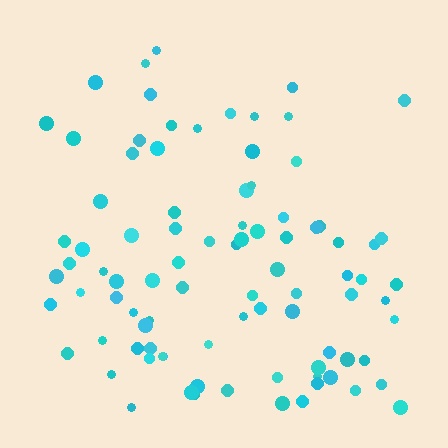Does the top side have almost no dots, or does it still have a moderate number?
Still a moderate number, just noticeably fewer than the bottom.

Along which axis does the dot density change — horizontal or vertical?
Vertical.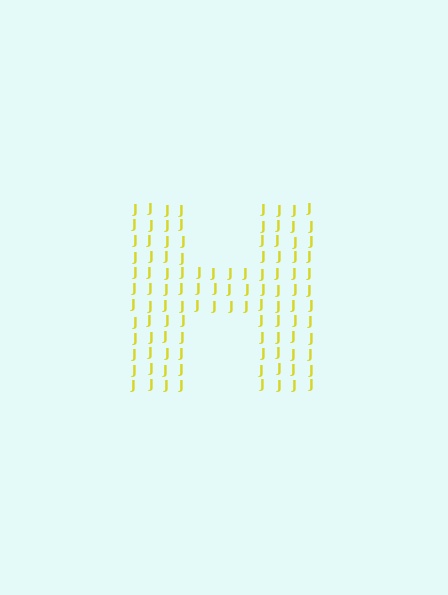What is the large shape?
The large shape is the letter H.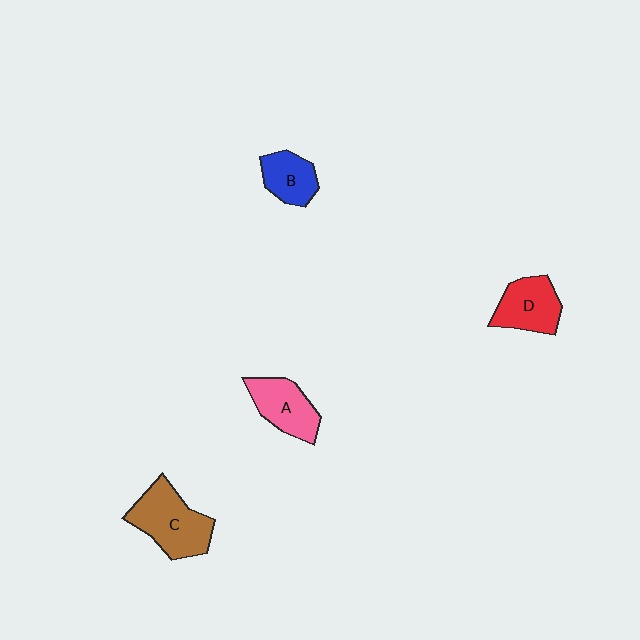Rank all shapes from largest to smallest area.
From largest to smallest: C (brown), A (pink), D (red), B (blue).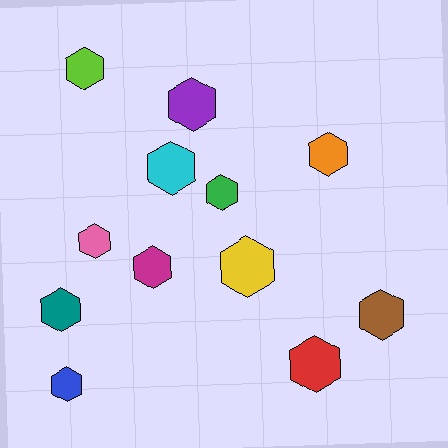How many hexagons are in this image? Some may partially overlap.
There are 12 hexagons.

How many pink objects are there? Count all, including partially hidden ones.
There is 1 pink object.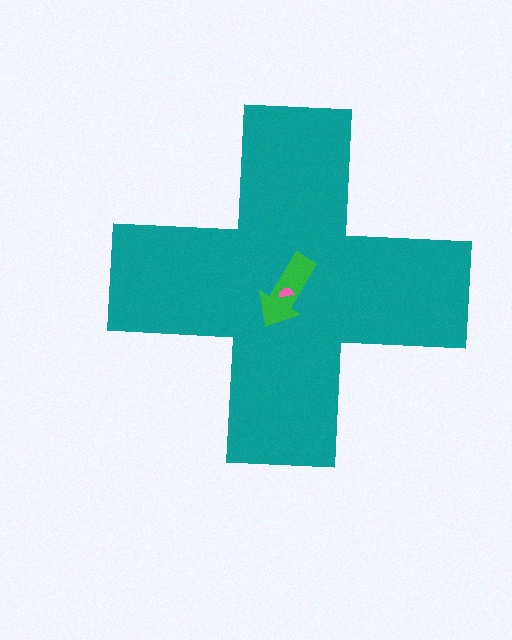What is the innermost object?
The pink semicircle.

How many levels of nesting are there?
3.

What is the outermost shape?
The teal cross.